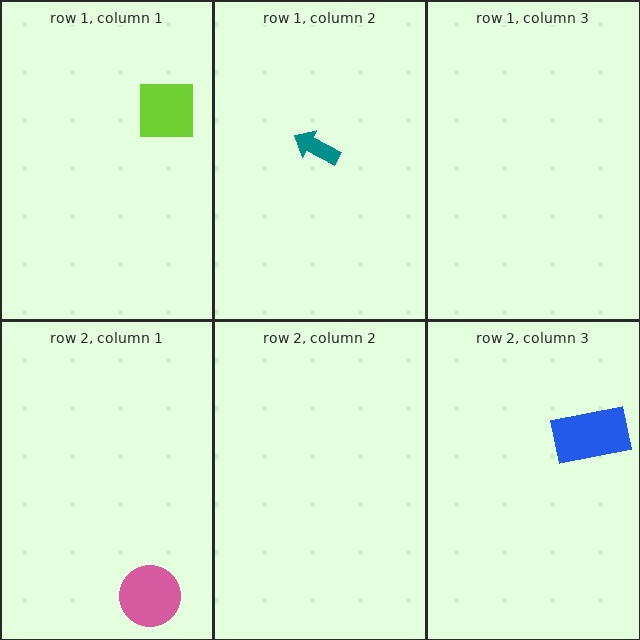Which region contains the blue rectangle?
The row 2, column 3 region.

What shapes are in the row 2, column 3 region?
The blue rectangle.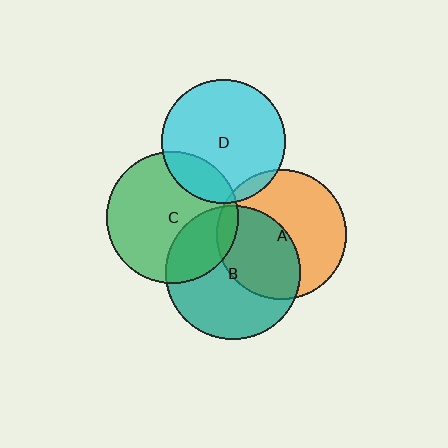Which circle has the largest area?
Circle B (teal).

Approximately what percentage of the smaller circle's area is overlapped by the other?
Approximately 5%.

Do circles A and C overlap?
Yes.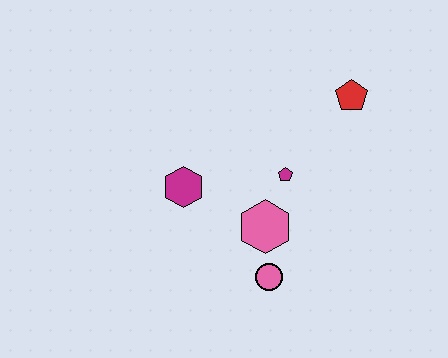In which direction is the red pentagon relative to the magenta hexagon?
The red pentagon is to the right of the magenta hexagon.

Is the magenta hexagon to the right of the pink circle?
No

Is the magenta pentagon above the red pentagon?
No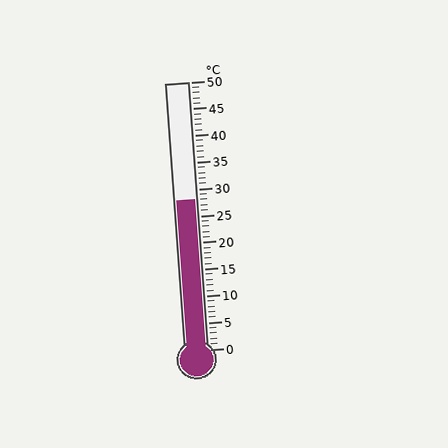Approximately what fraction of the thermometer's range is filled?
The thermometer is filled to approximately 55% of its range.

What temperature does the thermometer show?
The thermometer shows approximately 28°C.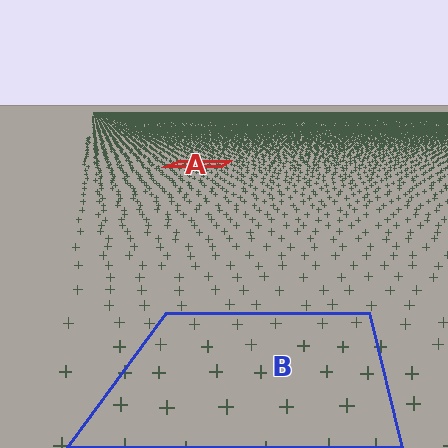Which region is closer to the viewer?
Region B is closer. The texture elements there are larger and more spread out.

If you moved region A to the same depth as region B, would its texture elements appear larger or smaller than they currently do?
They would appear larger. At a closer depth, the same texture elements are projected at a bigger on-screen size.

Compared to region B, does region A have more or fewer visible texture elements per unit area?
Region A has more texture elements per unit area — they are packed more densely because it is farther away.